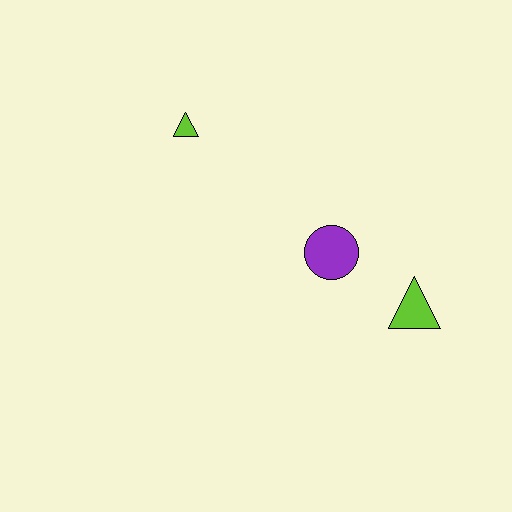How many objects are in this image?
There are 3 objects.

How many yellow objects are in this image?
There are no yellow objects.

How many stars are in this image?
There are no stars.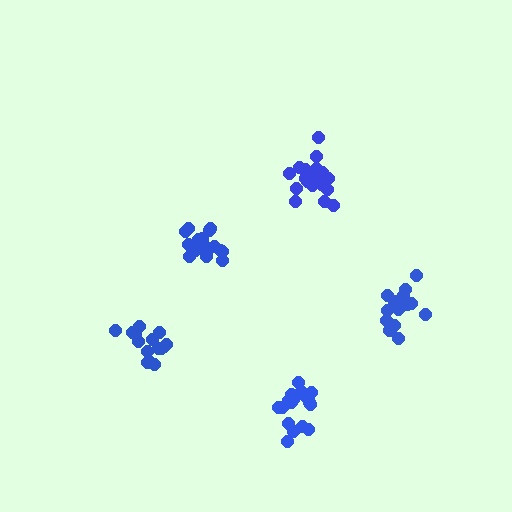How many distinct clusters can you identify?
There are 5 distinct clusters.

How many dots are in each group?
Group 1: 21 dots, Group 2: 15 dots, Group 3: 17 dots, Group 4: 18 dots, Group 5: 18 dots (89 total).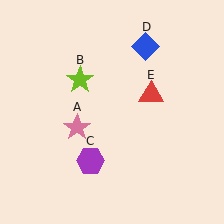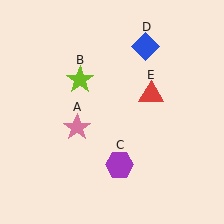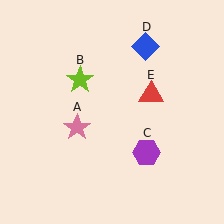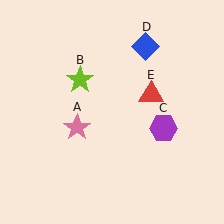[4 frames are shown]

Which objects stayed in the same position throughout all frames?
Pink star (object A) and lime star (object B) and blue diamond (object D) and red triangle (object E) remained stationary.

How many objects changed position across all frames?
1 object changed position: purple hexagon (object C).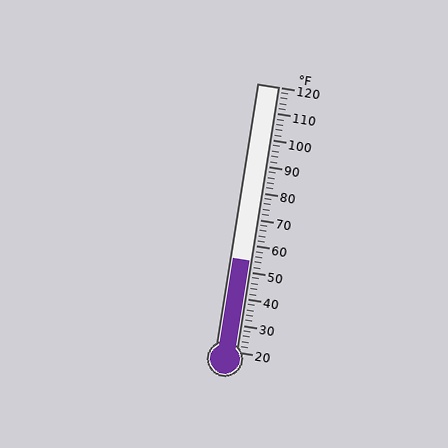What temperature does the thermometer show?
The thermometer shows approximately 54°F.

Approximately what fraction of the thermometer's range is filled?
The thermometer is filled to approximately 35% of its range.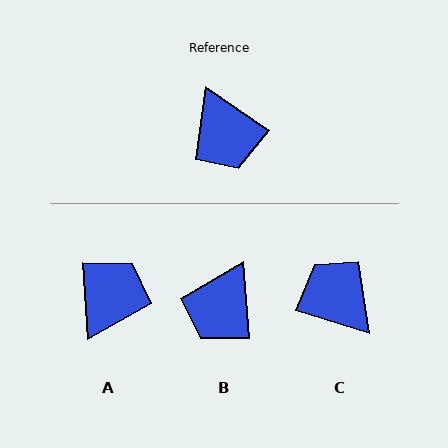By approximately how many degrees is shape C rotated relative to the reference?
Approximately 163 degrees clockwise.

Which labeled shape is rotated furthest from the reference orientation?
C, about 163 degrees away.